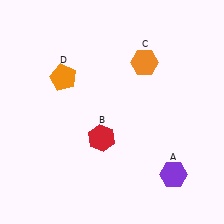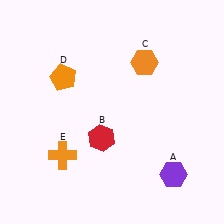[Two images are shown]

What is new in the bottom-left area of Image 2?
An orange cross (E) was added in the bottom-left area of Image 2.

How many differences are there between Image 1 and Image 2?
There is 1 difference between the two images.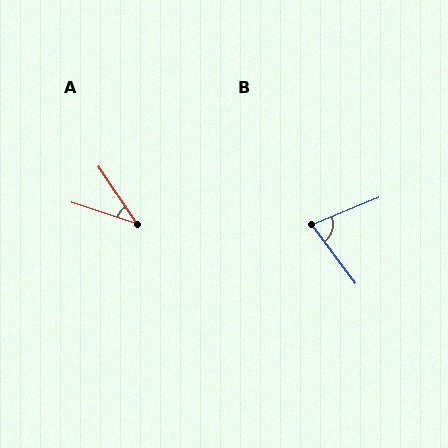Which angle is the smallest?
A, at approximately 37 degrees.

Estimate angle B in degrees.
Approximately 76 degrees.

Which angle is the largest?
B, at approximately 76 degrees.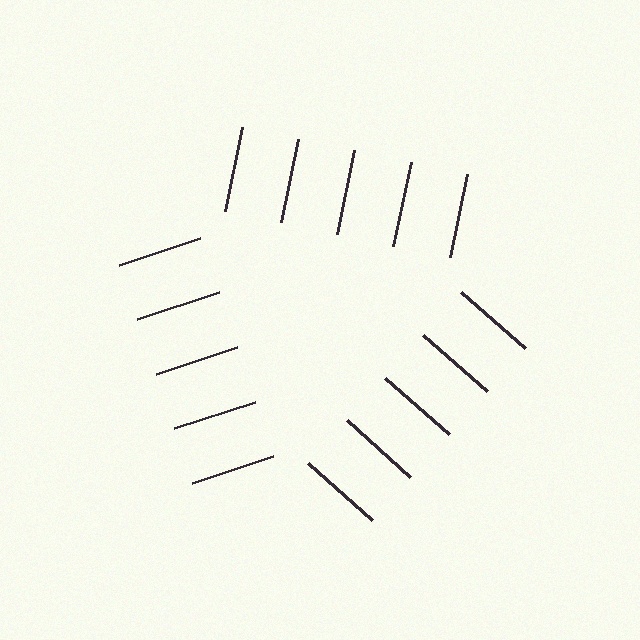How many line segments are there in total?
15 — 5 along each of the 3 edges.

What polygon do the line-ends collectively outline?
An illusory triangle — the line segments terminate on its edges but no continuous stroke is drawn.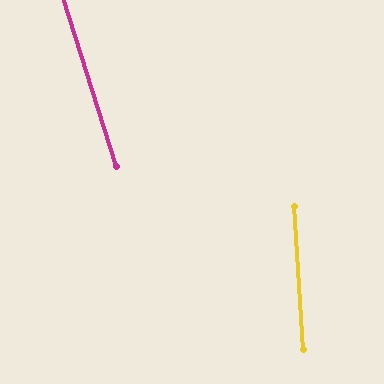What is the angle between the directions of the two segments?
Approximately 14 degrees.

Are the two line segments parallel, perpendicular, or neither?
Neither parallel nor perpendicular — they differ by about 14°.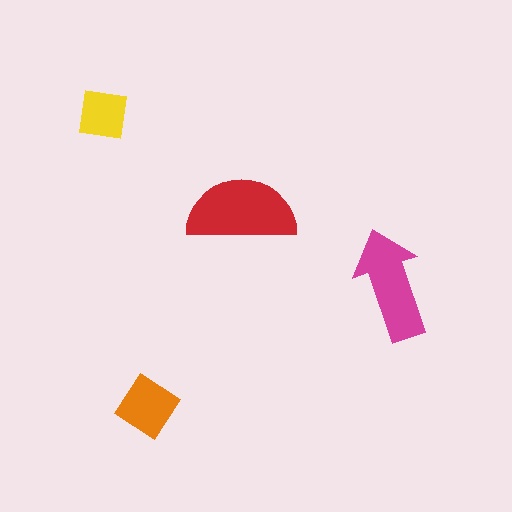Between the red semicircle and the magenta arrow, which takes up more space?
The red semicircle.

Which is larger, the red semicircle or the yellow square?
The red semicircle.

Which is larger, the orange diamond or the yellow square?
The orange diamond.